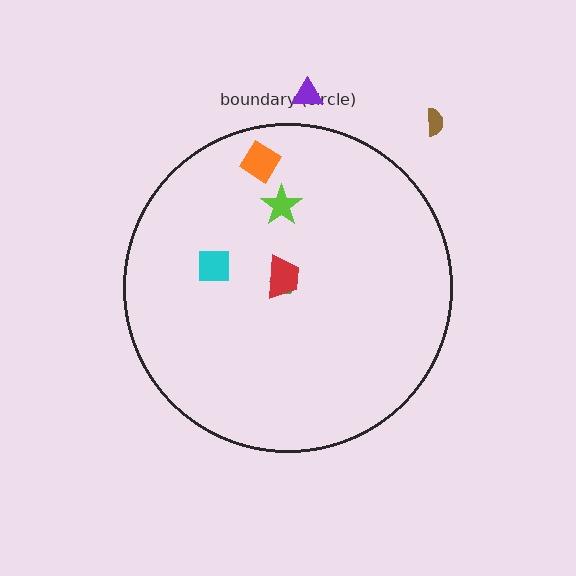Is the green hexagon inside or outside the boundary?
Inside.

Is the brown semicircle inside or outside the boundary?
Outside.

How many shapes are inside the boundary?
5 inside, 2 outside.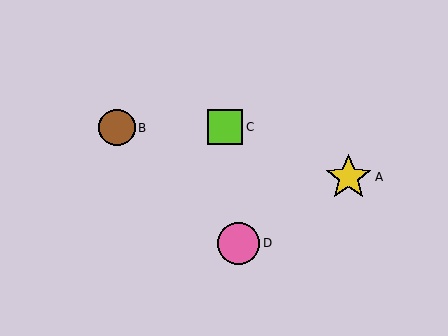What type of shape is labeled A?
Shape A is a yellow star.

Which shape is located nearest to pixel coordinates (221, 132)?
The lime square (labeled C) at (225, 127) is nearest to that location.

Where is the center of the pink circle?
The center of the pink circle is at (239, 243).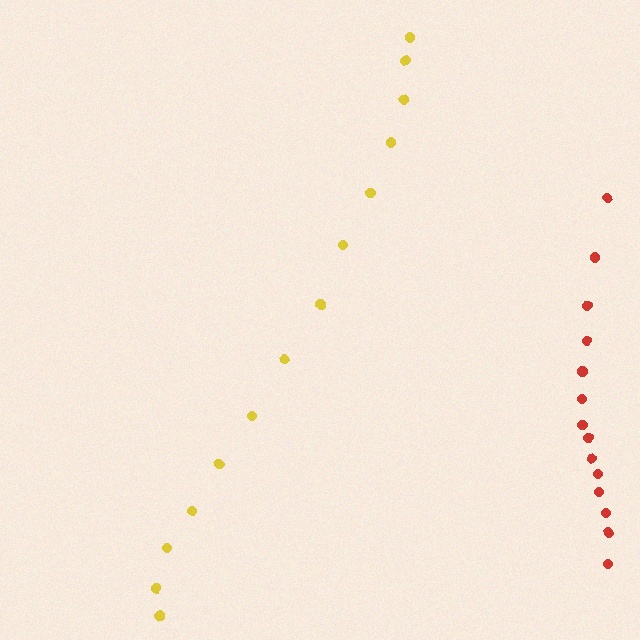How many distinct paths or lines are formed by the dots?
There are 2 distinct paths.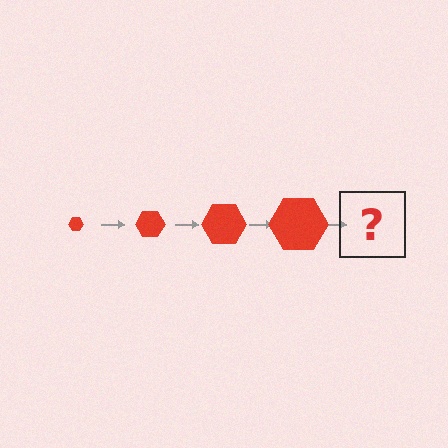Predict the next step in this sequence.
The next step is a red hexagon, larger than the previous one.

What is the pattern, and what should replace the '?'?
The pattern is that the hexagon gets progressively larger each step. The '?' should be a red hexagon, larger than the previous one.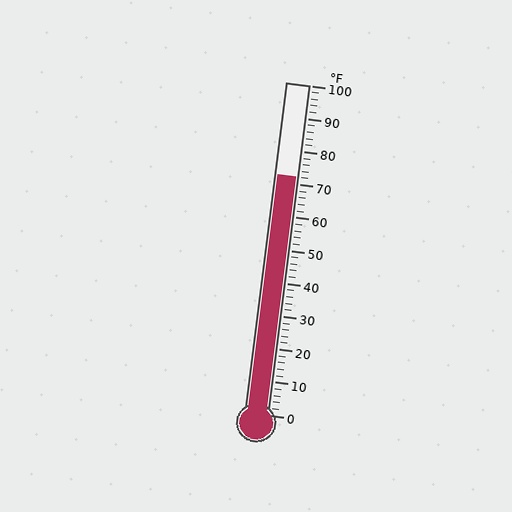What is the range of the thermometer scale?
The thermometer scale ranges from 0°F to 100°F.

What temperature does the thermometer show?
The thermometer shows approximately 72°F.